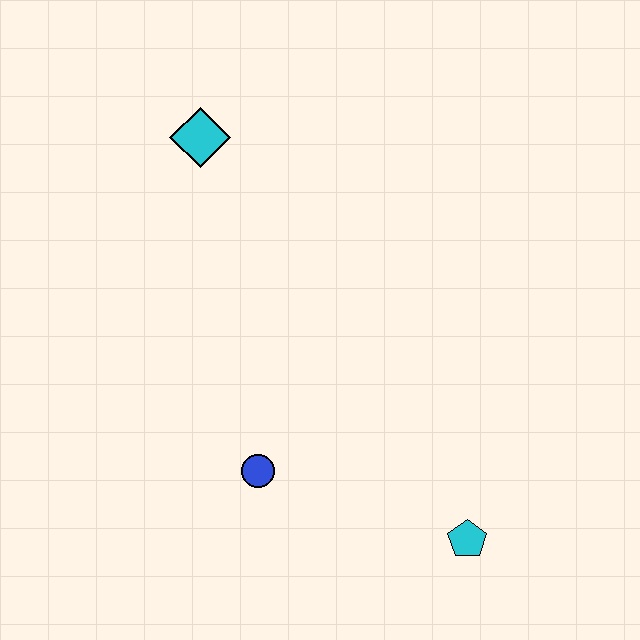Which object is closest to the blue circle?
The cyan pentagon is closest to the blue circle.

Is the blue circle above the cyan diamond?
No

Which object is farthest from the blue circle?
The cyan diamond is farthest from the blue circle.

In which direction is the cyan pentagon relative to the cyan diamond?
The cyan pentagon is below the cyan diamond.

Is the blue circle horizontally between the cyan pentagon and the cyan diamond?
Yes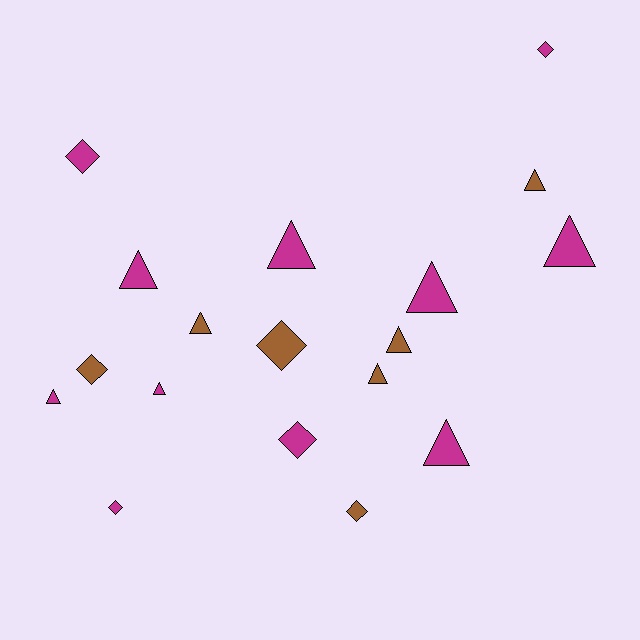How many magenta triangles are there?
There are 7 magenta triangles.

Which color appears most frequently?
Magenta, with 11 objects.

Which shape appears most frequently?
Triangle, with 11 objects.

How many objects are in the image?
There are 18 objects.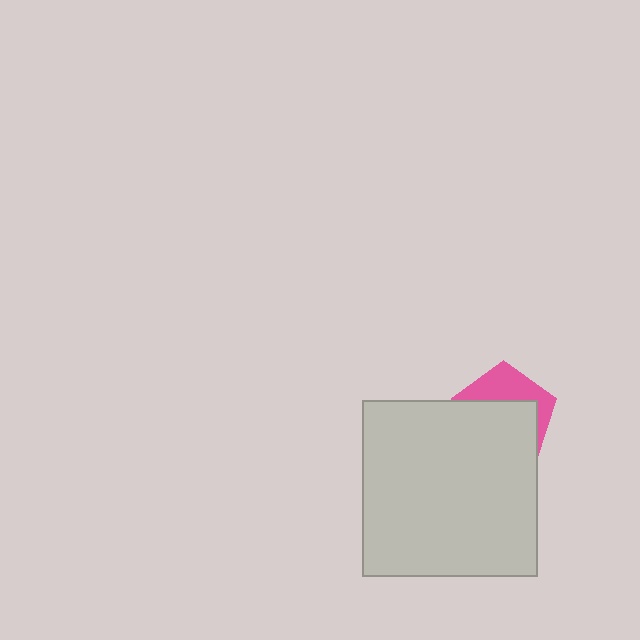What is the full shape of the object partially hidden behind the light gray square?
The partially hidden object is a pink pentagon.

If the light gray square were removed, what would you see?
You would see the complete pink pentagon.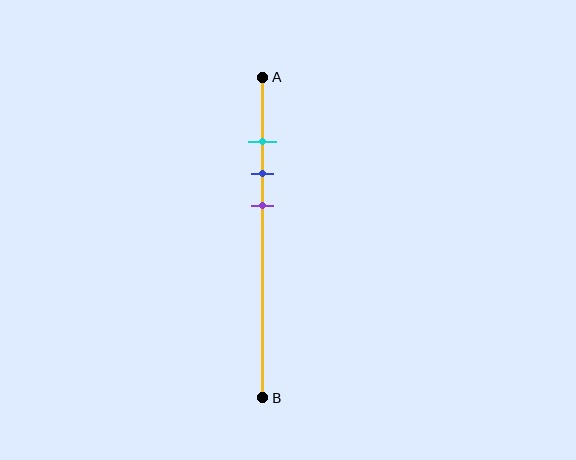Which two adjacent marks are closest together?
The cyan and blue marks are the closest adjacent pair.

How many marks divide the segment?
There are 3 marks dividing the segment.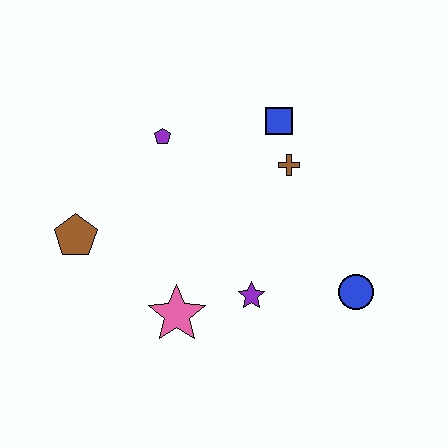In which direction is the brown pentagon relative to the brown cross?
The brown pentagon is to the left of the brown cross.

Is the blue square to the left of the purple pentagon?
No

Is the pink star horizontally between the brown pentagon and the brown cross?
Yes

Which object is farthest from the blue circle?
The brown pentagon is farthest from the blue circle.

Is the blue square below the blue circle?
No